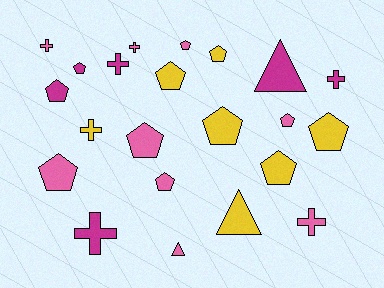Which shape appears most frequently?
Pentagon, with 12 objects.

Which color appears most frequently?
Pink, with 9 objects.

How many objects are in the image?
There are 22 objects.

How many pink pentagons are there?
There are 5 pink pentagons.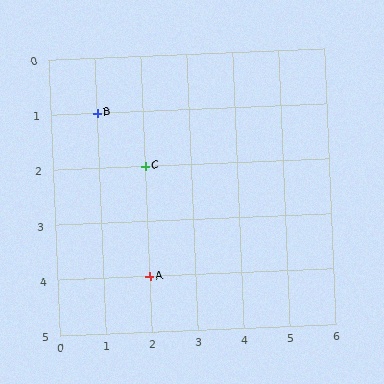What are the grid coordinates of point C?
Point C is at grid coordinates (2, 2).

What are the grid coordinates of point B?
Point B is at grid coordinates (1, 1).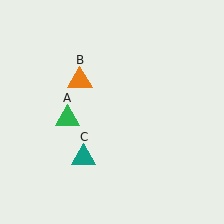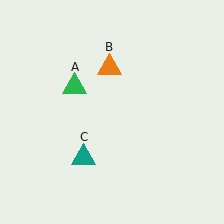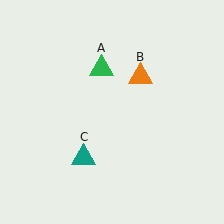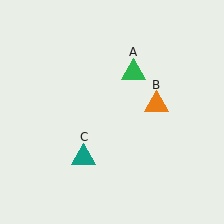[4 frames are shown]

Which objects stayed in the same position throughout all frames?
Teal triangle (object C) remained stationary.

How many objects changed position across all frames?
2 objects changed position: green triangle (object A), orange triangle (object B).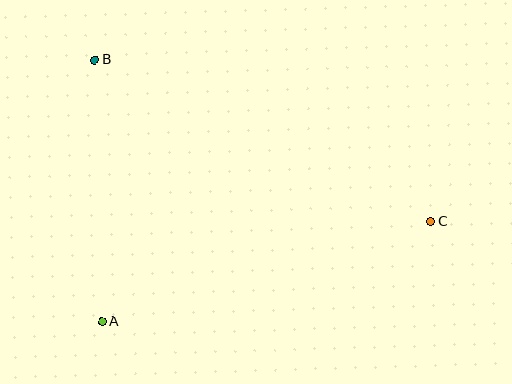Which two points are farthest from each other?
Points B and C are farthest from each other.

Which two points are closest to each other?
Points A and B are closest to each other.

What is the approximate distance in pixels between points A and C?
The distance between A and C is approximately 343 pixels.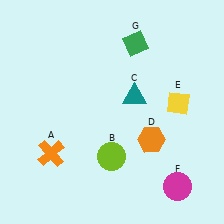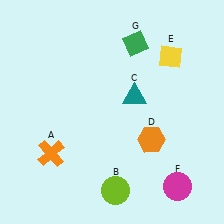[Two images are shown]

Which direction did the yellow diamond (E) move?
The yellow diamond (E) moved up.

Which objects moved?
The objects that moved are: the lime circle (B), the yellow diamond (E).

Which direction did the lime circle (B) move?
The lime circle (B) moved down.